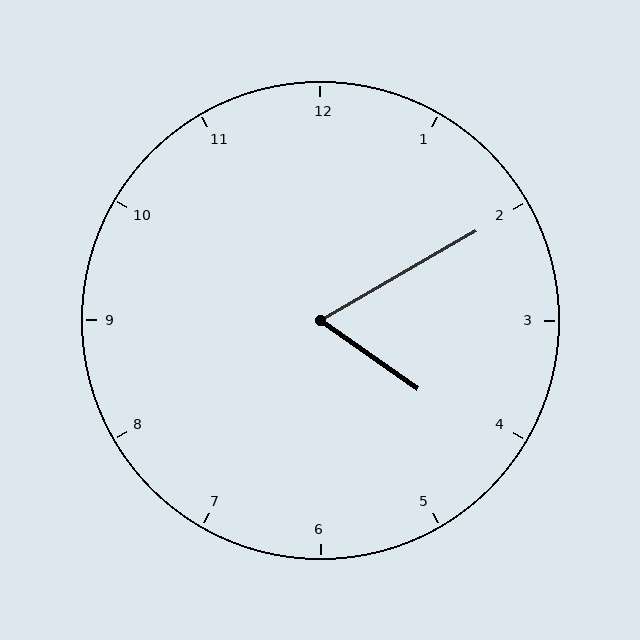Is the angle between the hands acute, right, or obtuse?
It is acute.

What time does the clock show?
4:10.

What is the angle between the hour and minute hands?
Approximately 65 degrees.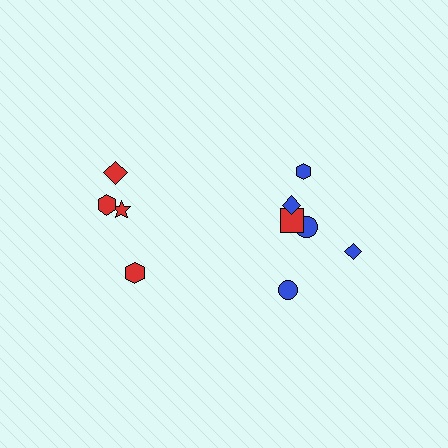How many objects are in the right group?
There are 6 objects.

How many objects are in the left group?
There are 4 objects.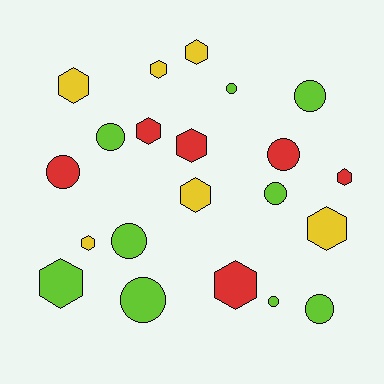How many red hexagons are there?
There are 4 red hexagons.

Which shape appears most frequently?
Hexagon, with 11 objects.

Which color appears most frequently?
Lime, with 9 objects.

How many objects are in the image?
There are 21 objects.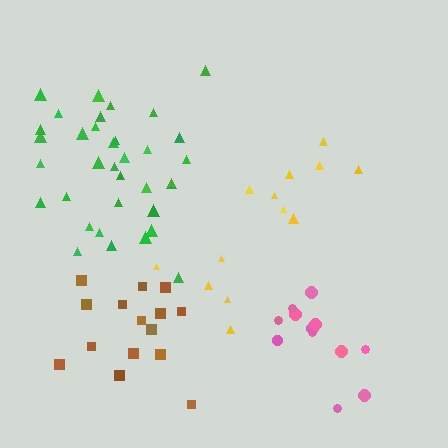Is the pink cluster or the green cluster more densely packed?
Green.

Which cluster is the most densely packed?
Green.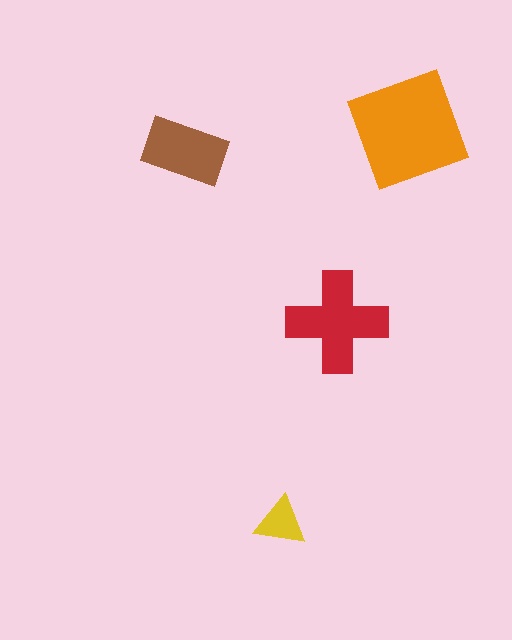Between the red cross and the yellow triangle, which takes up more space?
The red cross.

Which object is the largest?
The orange square.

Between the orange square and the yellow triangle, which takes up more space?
The orange square.